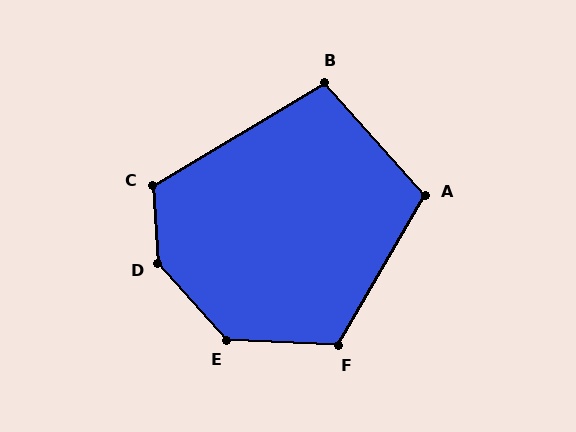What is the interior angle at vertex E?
Approximately 134 degrees (obtuse).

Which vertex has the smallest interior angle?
B, at approximately 101 degrees.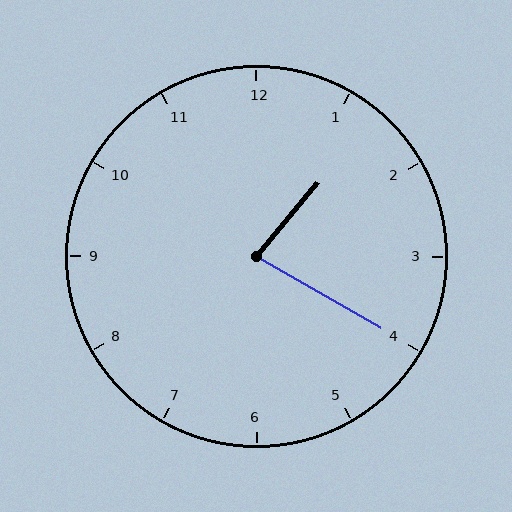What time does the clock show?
1:20.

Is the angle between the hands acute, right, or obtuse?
It is acute.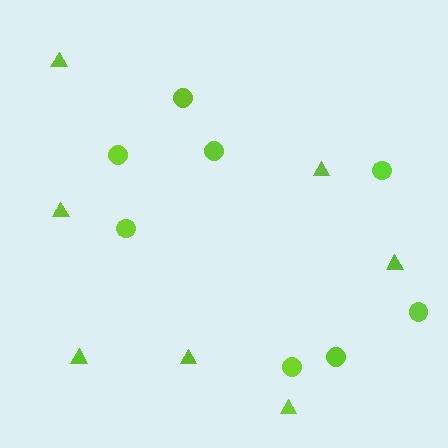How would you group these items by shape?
There are 2 groups: one group of triangles (7) and one group of circles (8).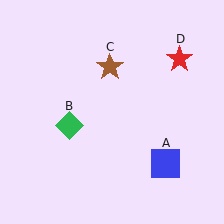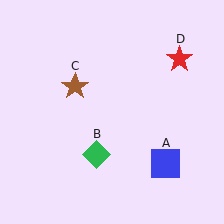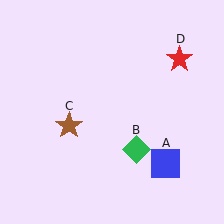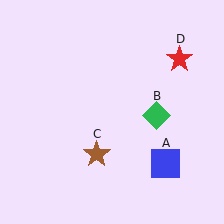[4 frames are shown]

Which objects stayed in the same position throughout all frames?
Blue square (object A) and red star (object D) remained stationary.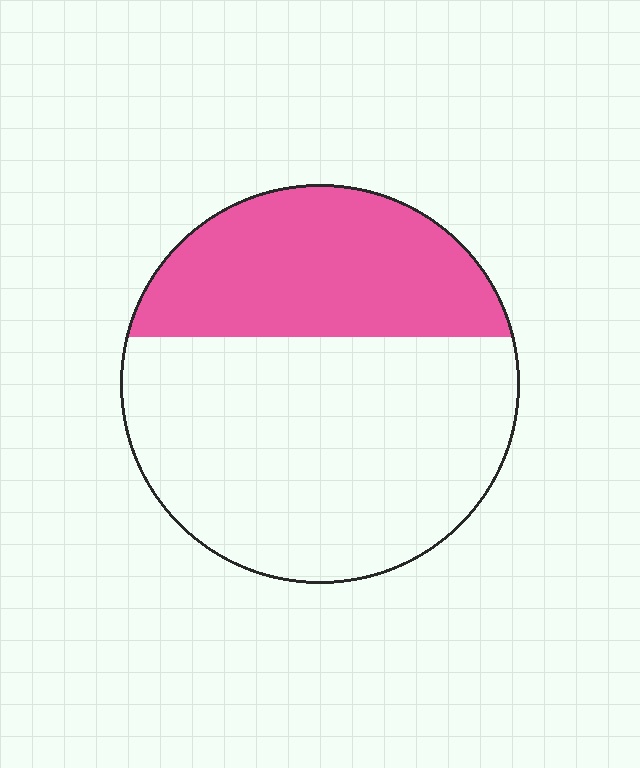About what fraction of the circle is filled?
About one third (1/3).